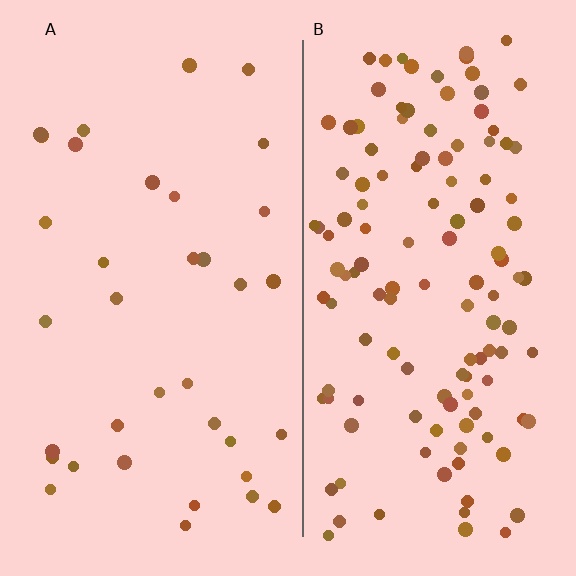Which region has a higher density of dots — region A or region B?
B (the right).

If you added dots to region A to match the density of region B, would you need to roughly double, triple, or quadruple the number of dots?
Approximately quadruple.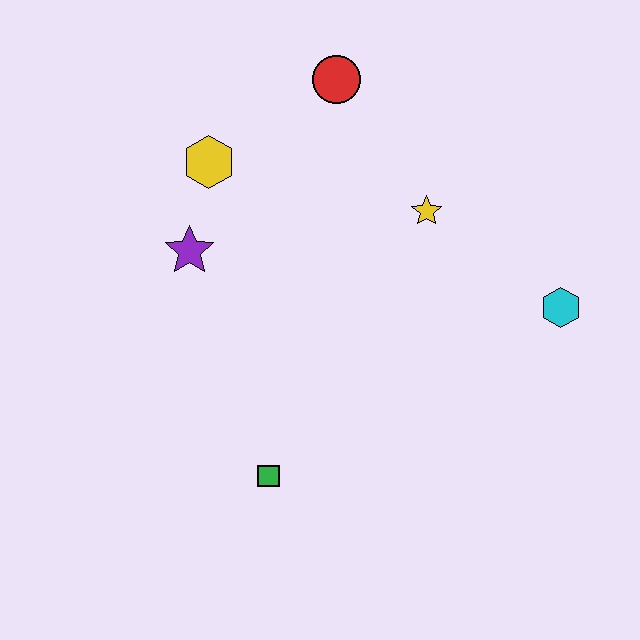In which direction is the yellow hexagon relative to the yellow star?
The yellow hexagon is to the left of the yellow star.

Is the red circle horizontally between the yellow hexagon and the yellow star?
Yes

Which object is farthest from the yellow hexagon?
The cyan hexagon is farthest from the yellow hexagon.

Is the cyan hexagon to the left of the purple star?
No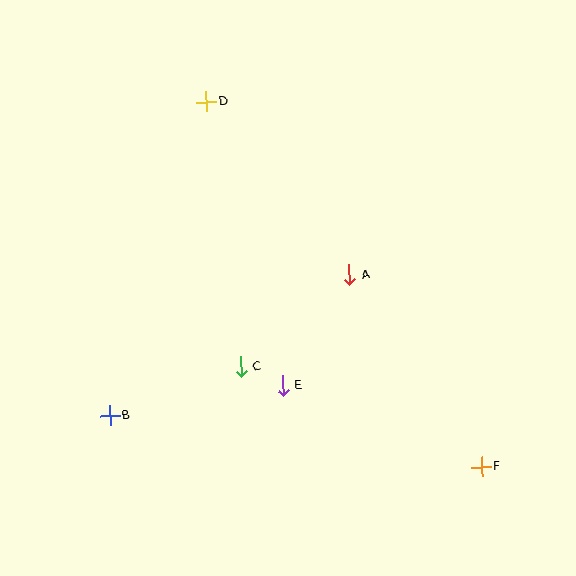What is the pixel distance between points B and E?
The distance between B and E is 176 pixels.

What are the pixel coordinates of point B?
Point B is at (110, 416).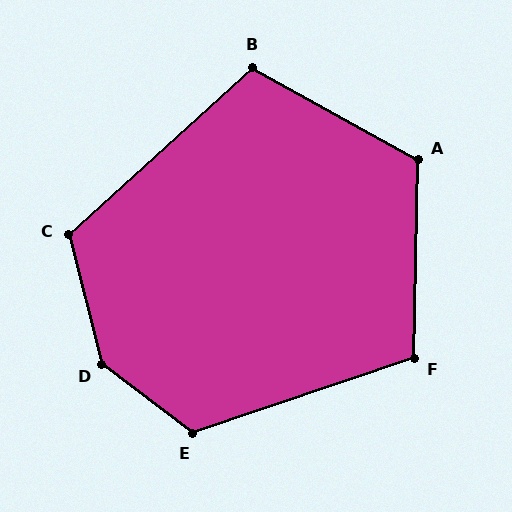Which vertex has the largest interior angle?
D, at approximately 142 degrees.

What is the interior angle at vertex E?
Approximately 124 degrees (obtuse).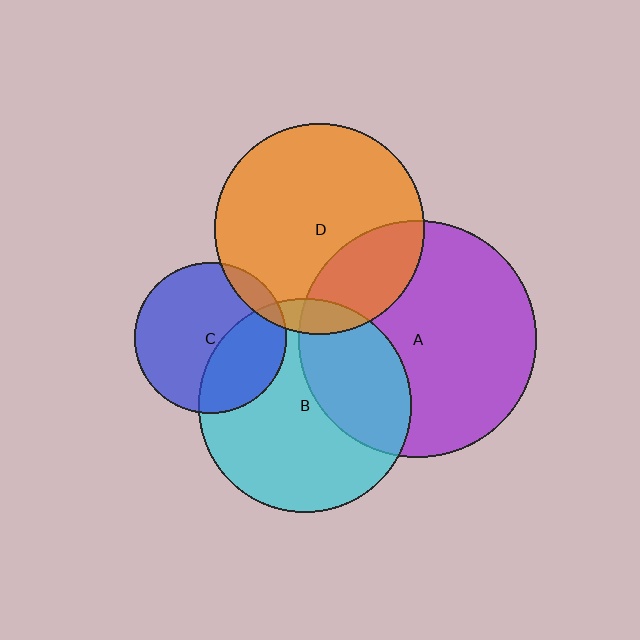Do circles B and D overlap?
Yes.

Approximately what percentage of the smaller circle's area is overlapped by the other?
Approximately 10%.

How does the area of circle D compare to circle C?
Approximately 1.9 times.